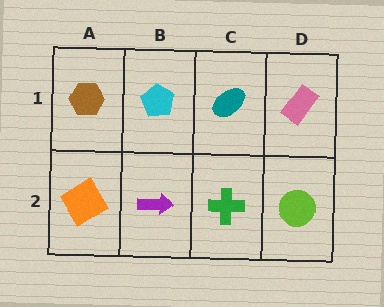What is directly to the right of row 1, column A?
A cyan pentagon.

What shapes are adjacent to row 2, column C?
A teal ellipse (row 1, column C), a purple arrow (row 2, column B), a lime circle (row 2, column D).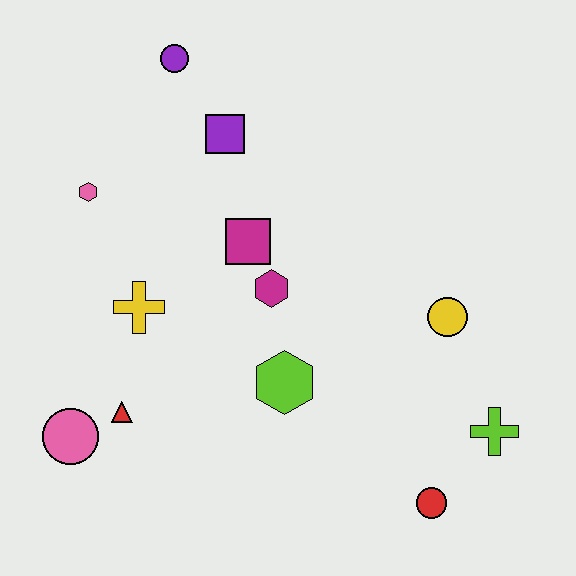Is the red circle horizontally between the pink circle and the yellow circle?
Yes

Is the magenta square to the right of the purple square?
Yes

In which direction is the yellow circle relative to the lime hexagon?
The yellow circle is to the right of the lime hexagon.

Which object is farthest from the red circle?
The purple circle is farthest from the red circle.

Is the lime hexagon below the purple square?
Yes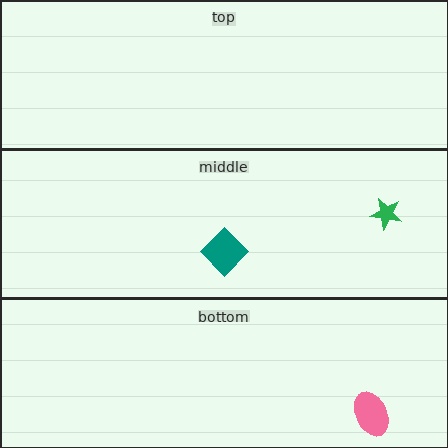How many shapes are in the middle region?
2.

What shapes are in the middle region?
The green star, the teal diamond.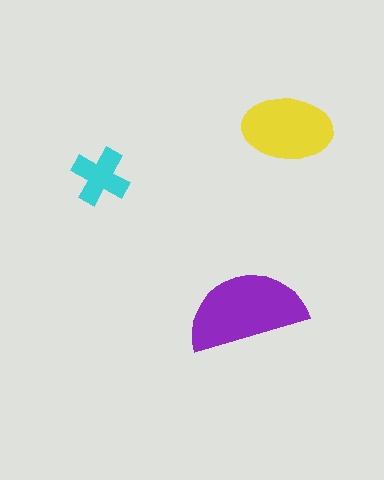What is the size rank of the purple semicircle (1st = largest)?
1st.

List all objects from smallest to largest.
The cyan cross, the yellow ellipse, the purple semicircle.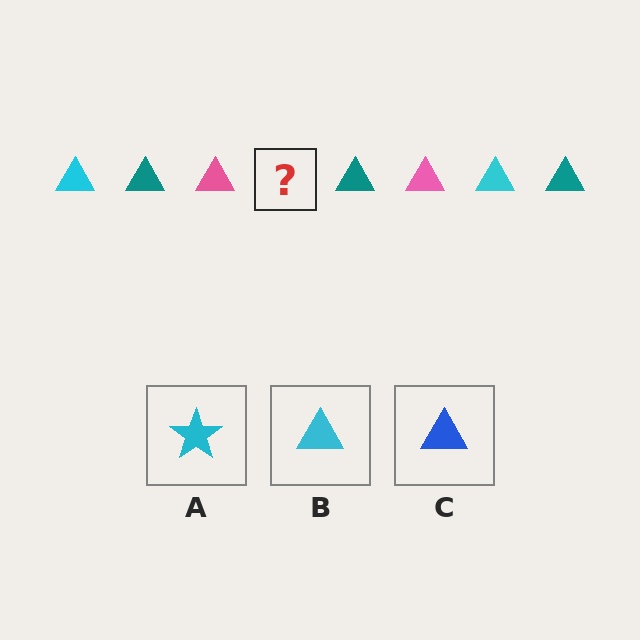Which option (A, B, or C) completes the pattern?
B.